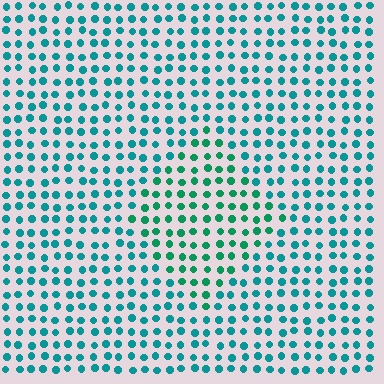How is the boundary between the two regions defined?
The boundary is defined purely by a slight shift in hue (about 27 degrees). Spacing, size, and orientation are identical on both sides.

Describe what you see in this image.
The image is filled with small teal elements in a uniform arrangement. A diamond-shaped region is visible where the elements are tinted to a slightly different hue, forming a subtle color boundary.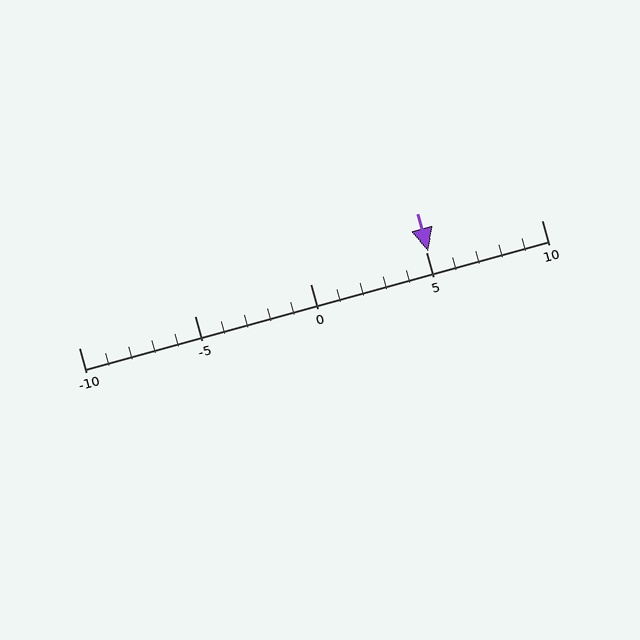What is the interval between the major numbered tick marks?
The major tick marks are spaced 5 units apart.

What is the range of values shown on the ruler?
The ruler shows values from -10 to 10.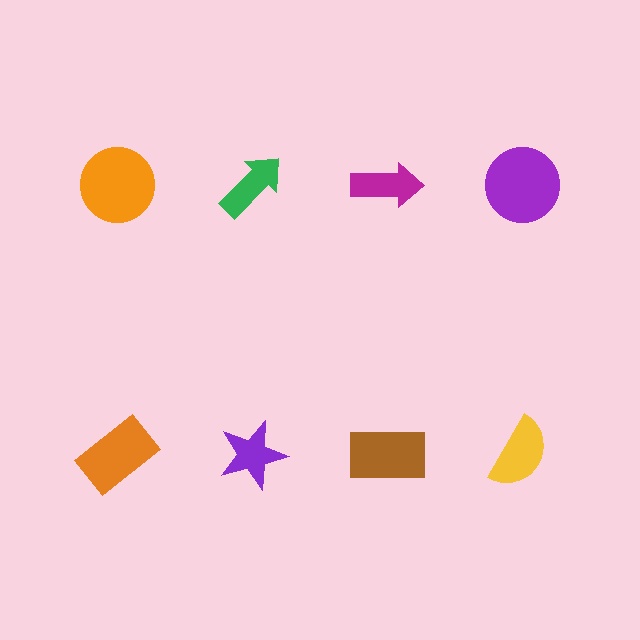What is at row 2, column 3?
A brown rectangle.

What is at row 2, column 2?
A purple star.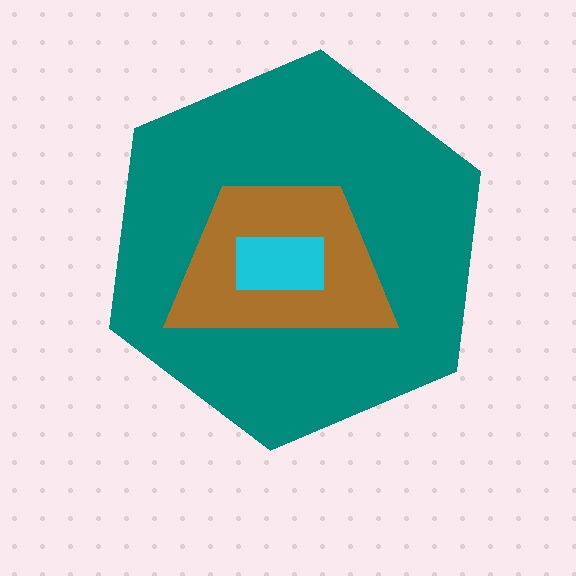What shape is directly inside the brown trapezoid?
The cyan rectangle.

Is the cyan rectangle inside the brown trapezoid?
Yes.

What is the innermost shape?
The cyan rectangle.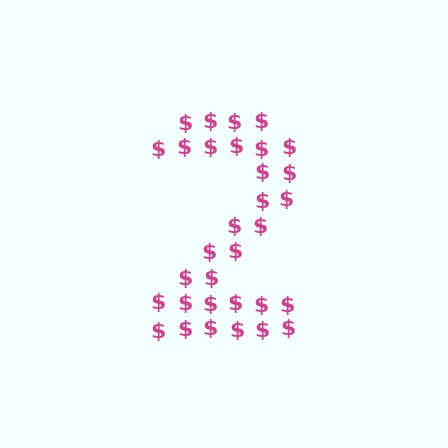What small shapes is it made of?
It is made of small dollar signs.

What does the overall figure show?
The overall figure shows the digit 2.